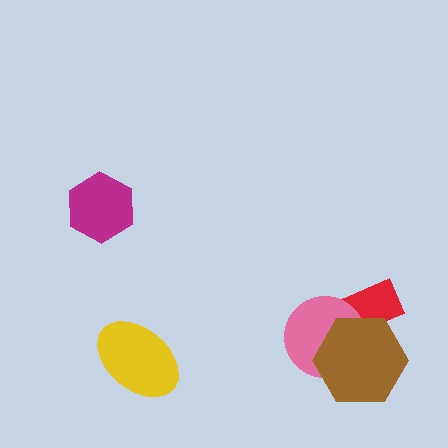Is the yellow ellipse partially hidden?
No, no other shape covers it.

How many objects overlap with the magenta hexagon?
0 objects overlap with the magenta hexagon.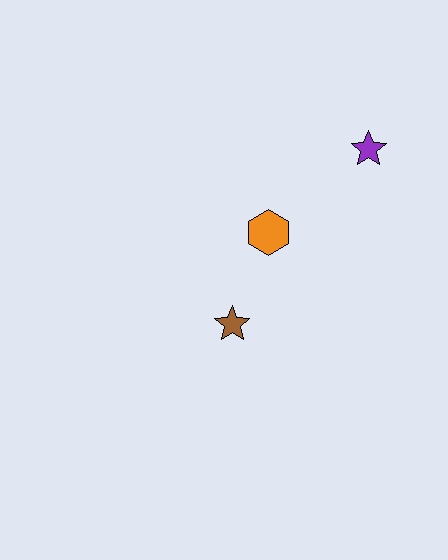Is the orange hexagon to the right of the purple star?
No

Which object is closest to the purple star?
The orange hexagon is closest to the purple star.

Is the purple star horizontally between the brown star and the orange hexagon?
No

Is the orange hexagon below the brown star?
No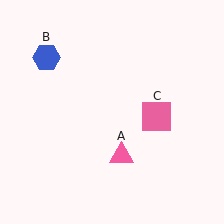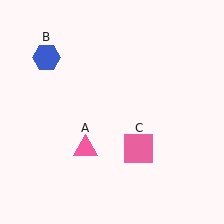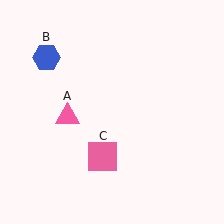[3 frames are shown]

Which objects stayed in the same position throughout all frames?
Blue hexagon (object B) remained stationary.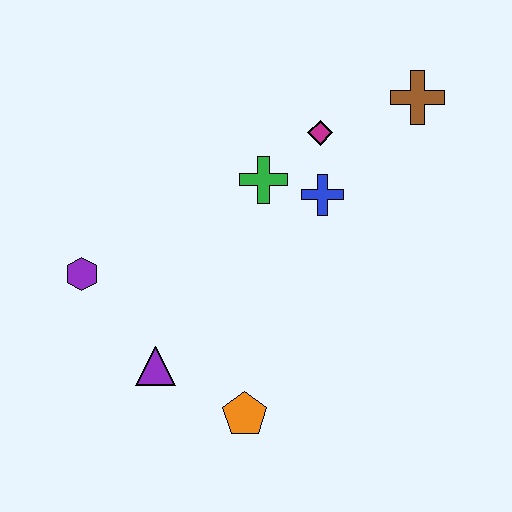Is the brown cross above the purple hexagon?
Yes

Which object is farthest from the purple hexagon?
The brown cross is farthest from the purple hexagon.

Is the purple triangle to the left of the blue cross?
Yes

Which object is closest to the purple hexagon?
The purple triangle is closest to the purple hexagon.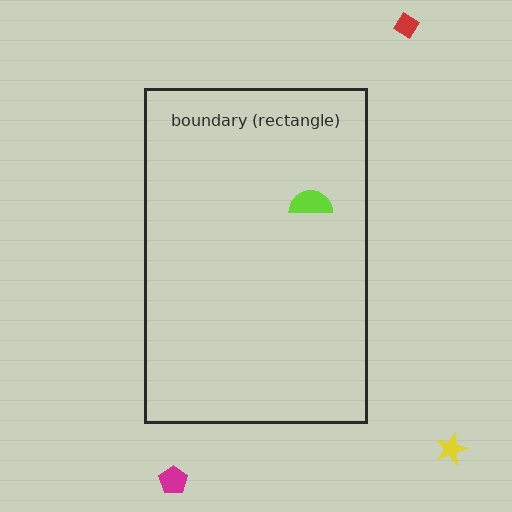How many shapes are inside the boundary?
1 inside, 3 outside.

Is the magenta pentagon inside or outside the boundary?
Outside.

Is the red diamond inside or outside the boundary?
Outside.